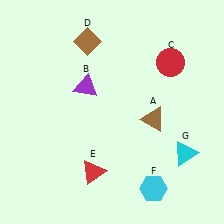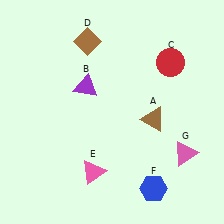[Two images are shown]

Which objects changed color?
E changed from red to pink. F changed from cyan to blue. G changed from cyan to pink.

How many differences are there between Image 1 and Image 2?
There are 3 differences between the two images.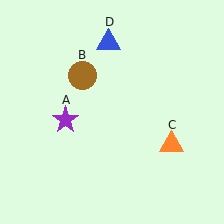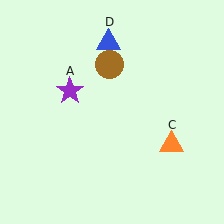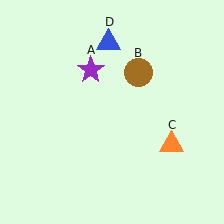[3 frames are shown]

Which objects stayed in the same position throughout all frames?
Orange triangle (object C) and blue triangle (object D) remained stationary.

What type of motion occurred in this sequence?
The purple star (object A), brown circle (object B) rotated clockwise around the center of the scene.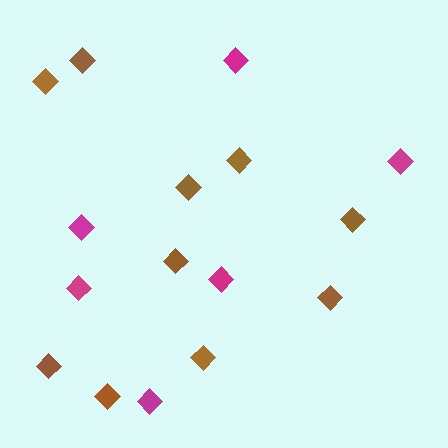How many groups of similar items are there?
There are 2 groups: one group of magenta diamonds (6) and one group of brown diamonds (10).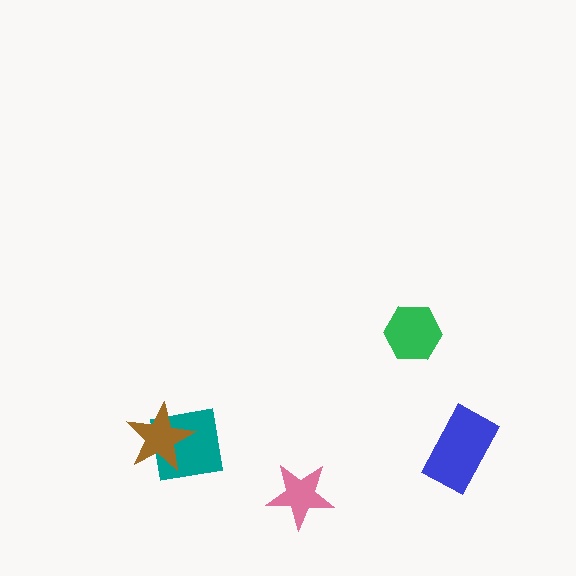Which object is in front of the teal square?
The brown star is in front of the teal square.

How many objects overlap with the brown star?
1 object overlaps with the brown star.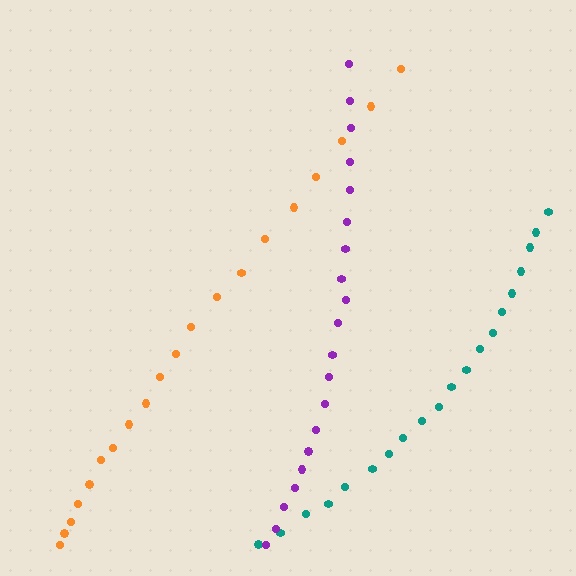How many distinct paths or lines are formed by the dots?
There are 3 distinct paths.